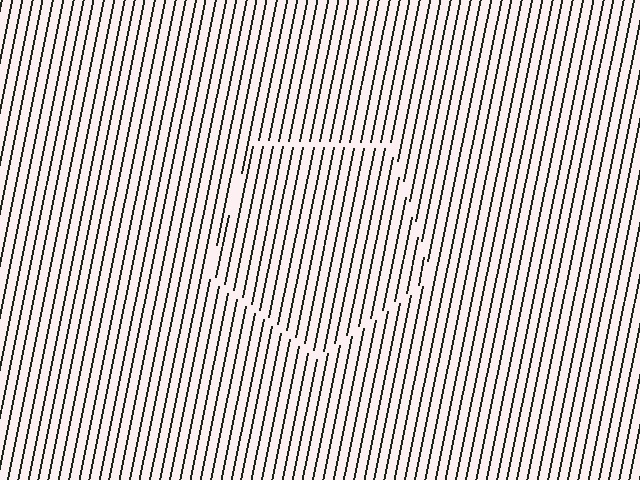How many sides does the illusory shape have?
5 sides — the line-ends trace a pentagon.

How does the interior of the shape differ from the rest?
The interior of the shape contains the same grating, shifted by half a period — the contour is defined by the phase discontinuity where line-ends from the inner and outer gratings abut.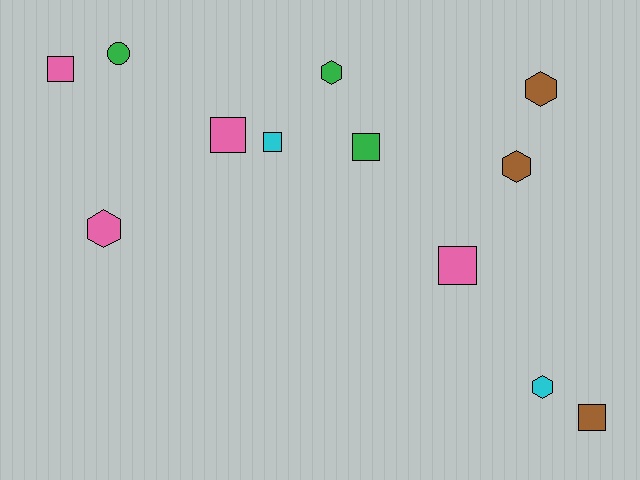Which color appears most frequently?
Pink, with 4 objects.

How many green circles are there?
There is 1 green circle.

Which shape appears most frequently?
Square, with 6 objects.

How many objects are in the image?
There are 12 objects.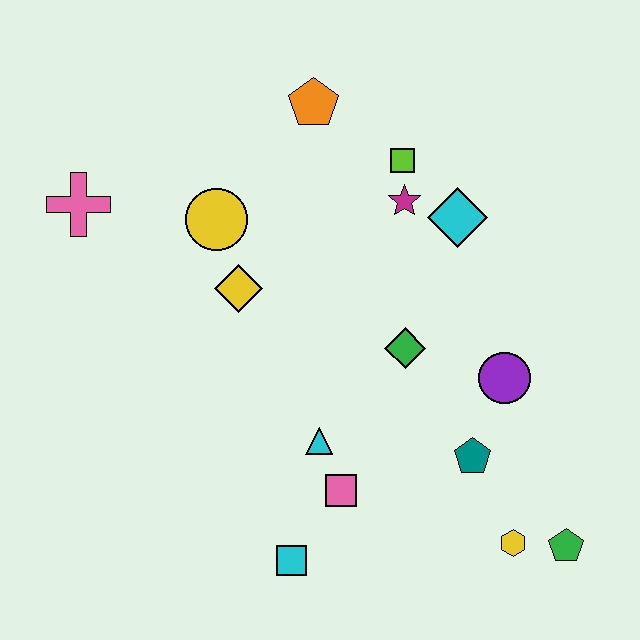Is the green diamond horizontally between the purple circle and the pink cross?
Yes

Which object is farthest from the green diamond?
The pink cross is farthest from the green diamond.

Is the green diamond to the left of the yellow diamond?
No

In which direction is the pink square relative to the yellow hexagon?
The pink square is to the left of the yellow hexagon.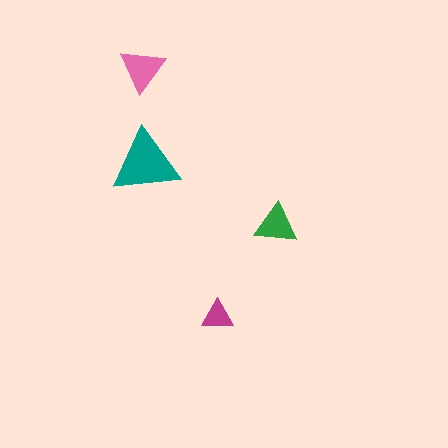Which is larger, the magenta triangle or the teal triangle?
The teal one.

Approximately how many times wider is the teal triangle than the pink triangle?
About 1.5 times wider.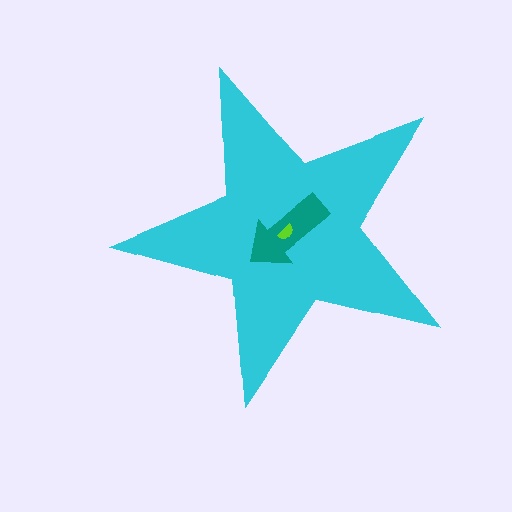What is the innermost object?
The lime semicircle.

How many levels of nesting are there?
3.